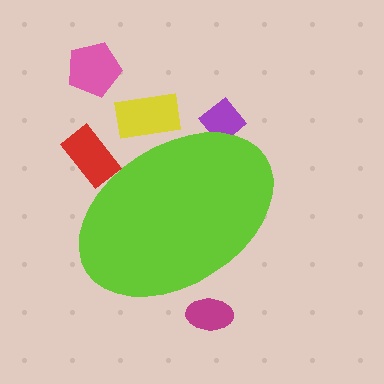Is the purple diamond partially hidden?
Yes, the purple diamond is partially hidden behind the lime ellipse.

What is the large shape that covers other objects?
A lime ellipse.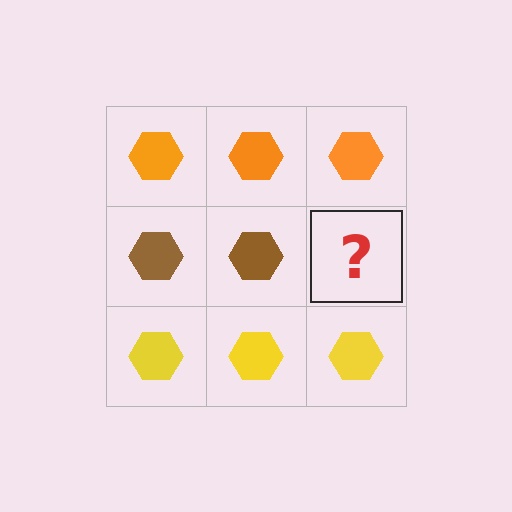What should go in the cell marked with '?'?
The missing cell should contain a brown hexagon.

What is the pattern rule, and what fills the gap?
The rule is that each row has a consistent color. The gap should be filled with a brown hexagon.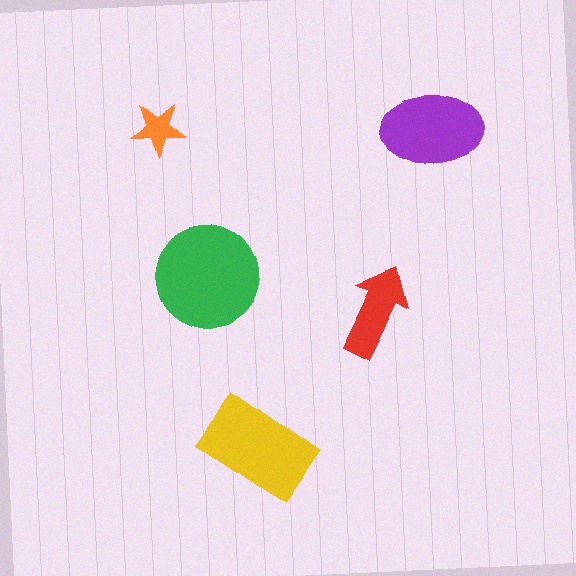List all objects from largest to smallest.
The green circle, the yellow rectangle, the purple ellipse, the red arrow, the orange star.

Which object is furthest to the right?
The purple ellipse is rightmost.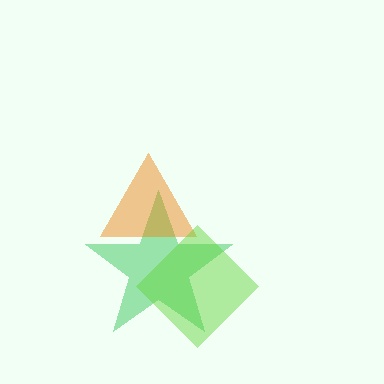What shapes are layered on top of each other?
The layered shapes are: a green star, an orange triangle, a lime diamond.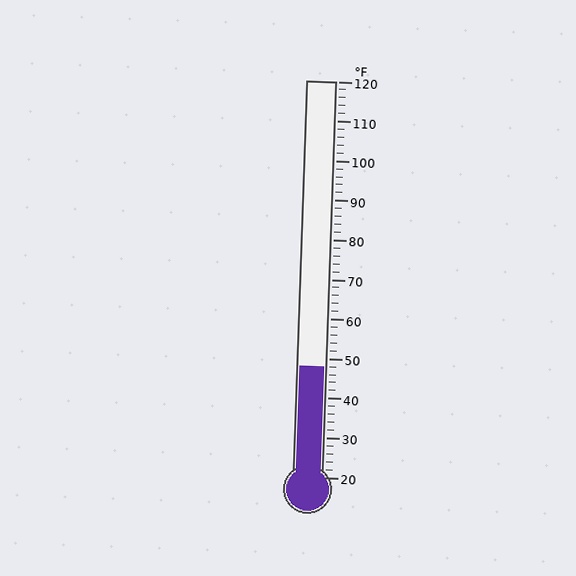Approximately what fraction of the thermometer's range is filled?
The thermometer is filled to approximately 30% of its range.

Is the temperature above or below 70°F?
The temperature is below 70°F.